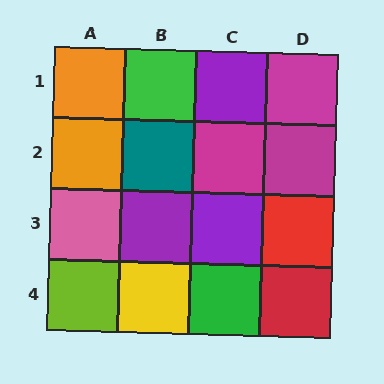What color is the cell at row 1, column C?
Purple.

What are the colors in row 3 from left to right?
Pink, purple, purple, red.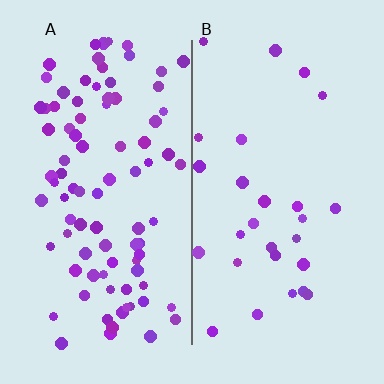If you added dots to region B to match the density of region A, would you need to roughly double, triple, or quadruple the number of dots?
Approximately triple.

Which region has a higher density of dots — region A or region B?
A (the left).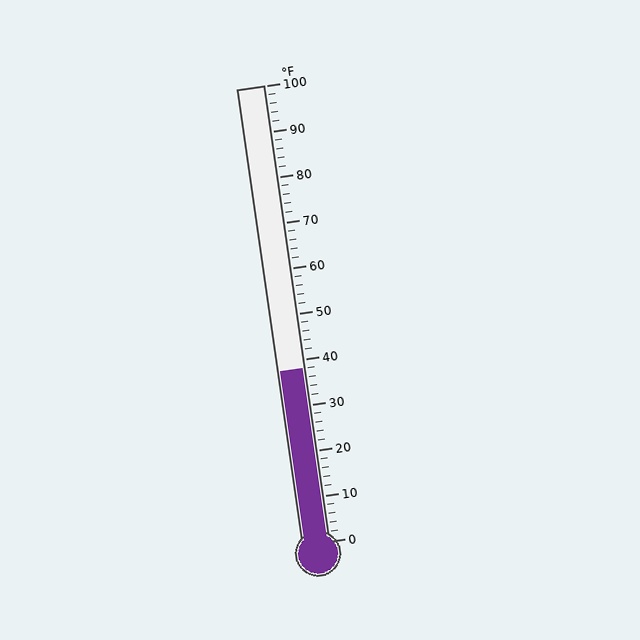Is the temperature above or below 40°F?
The temperature is below 40°F.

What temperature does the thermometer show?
The thermometer shows approximately 38°F.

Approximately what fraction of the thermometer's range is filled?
The thermometer is filled to approximately 40% of its range.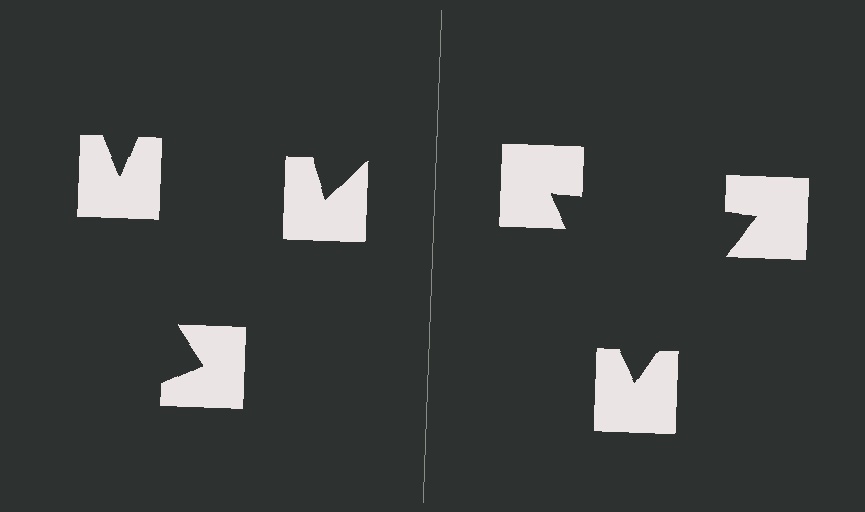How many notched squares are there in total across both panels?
6 — 3 on each side.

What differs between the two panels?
The notched squares are positioned identically on both sides; only the wedge orientations differ. On the right they align to a triangle; on the left they are misaligned.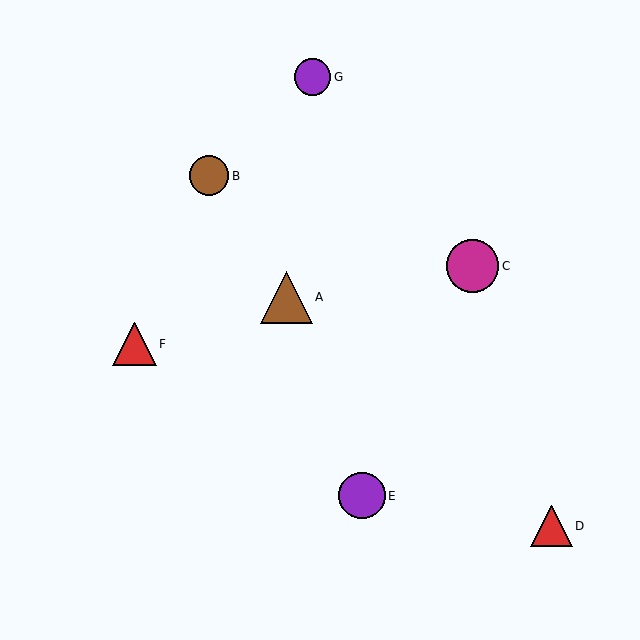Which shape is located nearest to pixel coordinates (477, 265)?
The magenta circle (labeled C) at (473, 266) is nearest to that location.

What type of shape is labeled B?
Shape B is a brown circle.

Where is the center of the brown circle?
The center of the brown circle is at (209, 176).